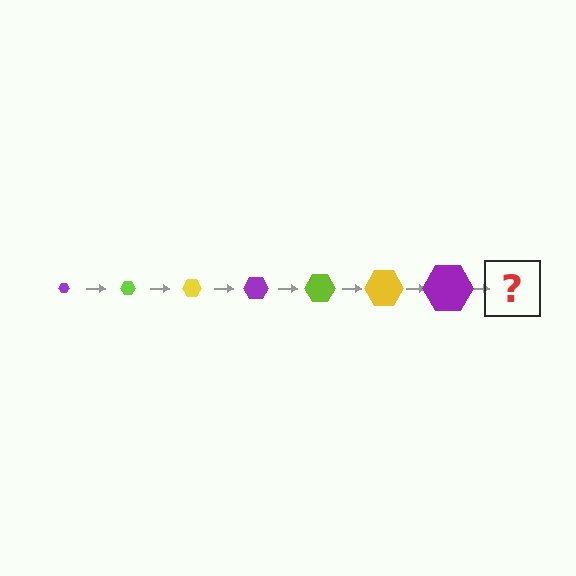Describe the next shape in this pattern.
It should be a lime hexagon, larger than the previous one.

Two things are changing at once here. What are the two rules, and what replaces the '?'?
The two rules are that the hexagon grows larger each step and the color cycles through purple, lime, and yellow. The '?' should be a lime hexagon, larger than the previous one.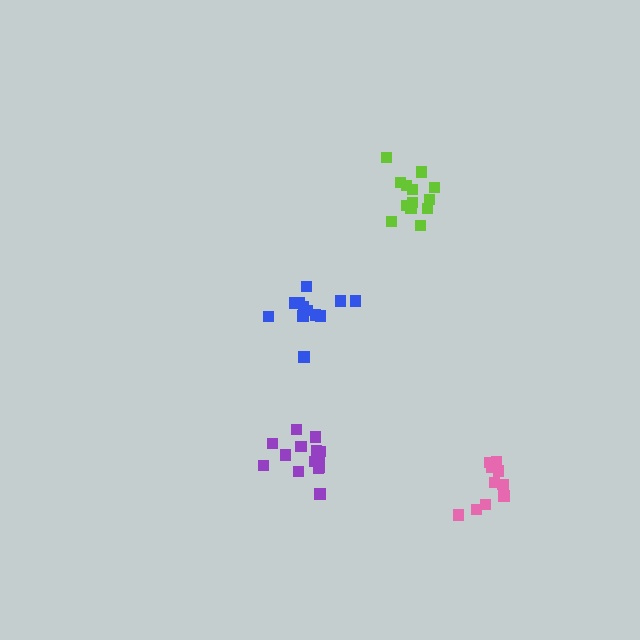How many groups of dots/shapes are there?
There are 4 groups.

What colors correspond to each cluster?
The clusters are colored: purple, lime, pink, blue.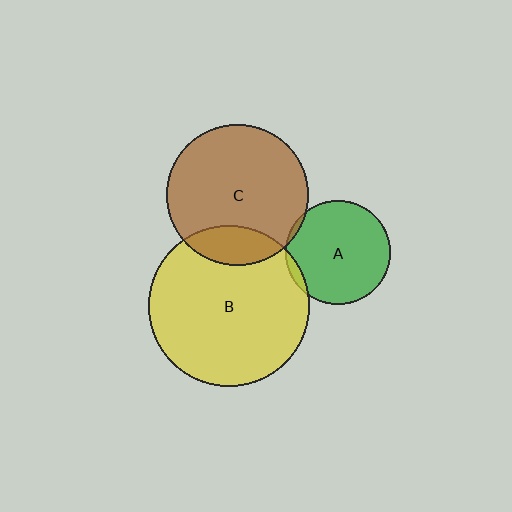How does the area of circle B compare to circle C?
Approximately 1.3 times.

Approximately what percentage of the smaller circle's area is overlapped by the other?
Approximately 5%.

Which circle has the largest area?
Circle B (yellow).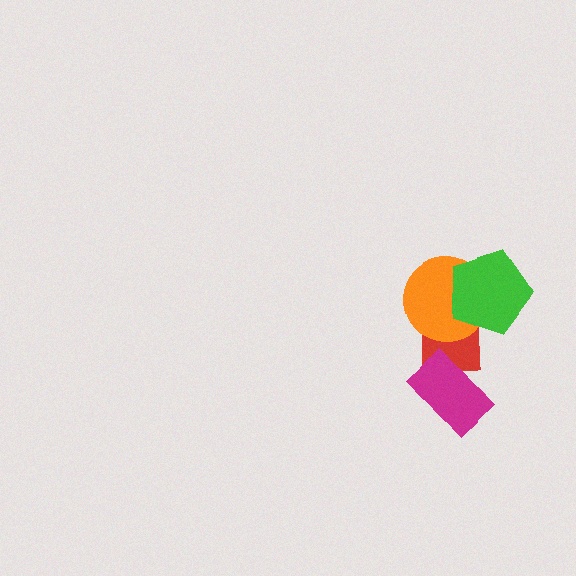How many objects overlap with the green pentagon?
2 objects overlap with the green pentagon.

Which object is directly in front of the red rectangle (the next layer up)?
The orange circle is directly in front of the red rectangle.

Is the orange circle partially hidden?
Yes, it is partially covered by another shape.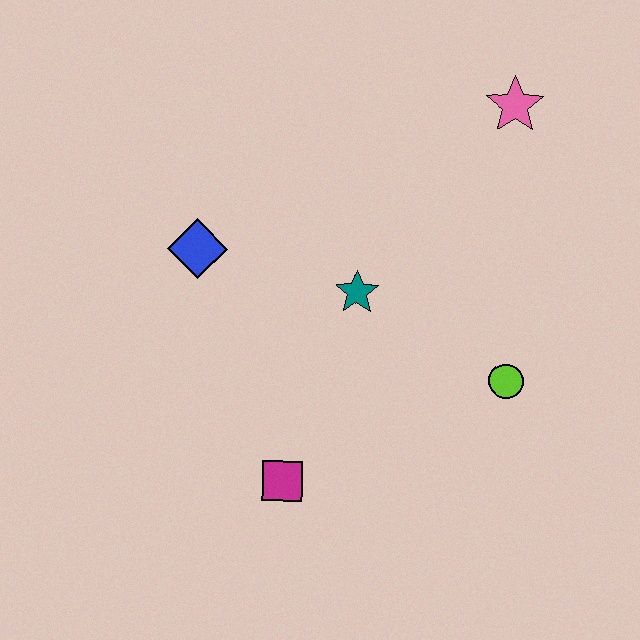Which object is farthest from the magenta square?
The pink star is farthest from the magenta square.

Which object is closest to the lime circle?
The teal star is closest to the lime circle.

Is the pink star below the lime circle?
No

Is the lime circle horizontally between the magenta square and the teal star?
No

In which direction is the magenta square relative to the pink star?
The magenta square is below the pink star.